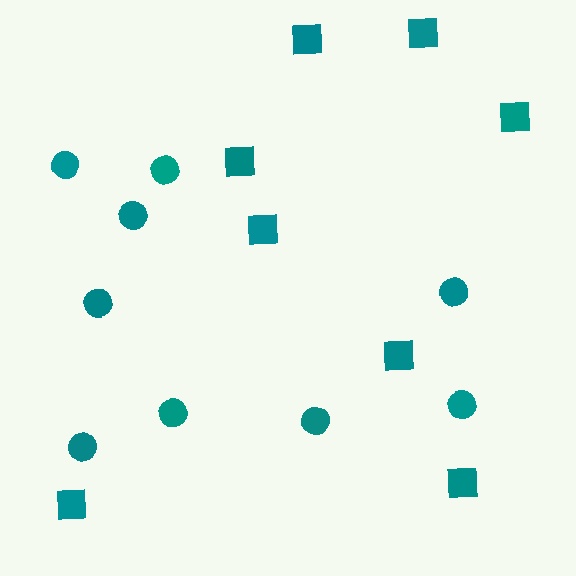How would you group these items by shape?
There are 2 groups: one group of squares (8) and one group of circles (9).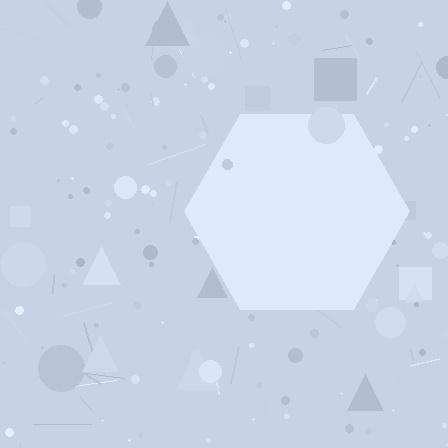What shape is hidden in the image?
A hexagon is hidden in the image.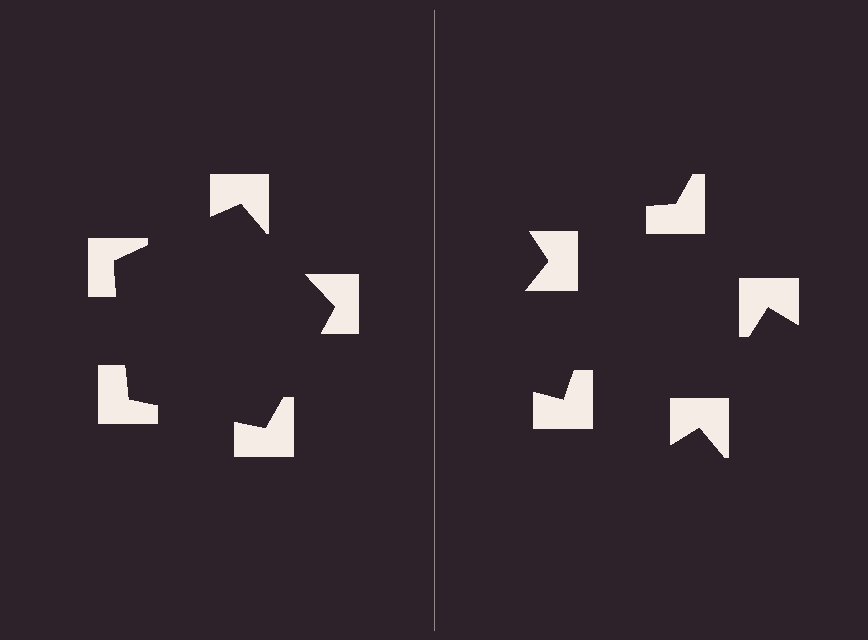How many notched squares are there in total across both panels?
10 — 5 on each side.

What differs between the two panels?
The notched squares are positioned identically on both sides; only the wedge orientations differ. On the left they align to a pentagon; on the right they are misaligned.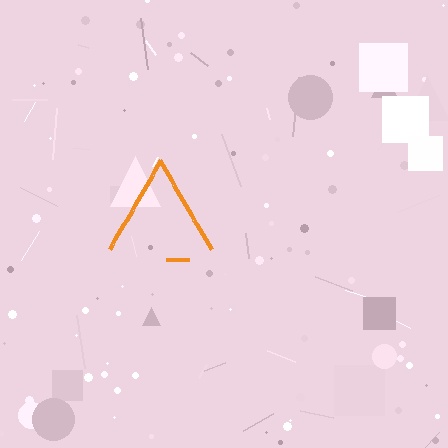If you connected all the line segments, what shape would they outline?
They would outline a triangle.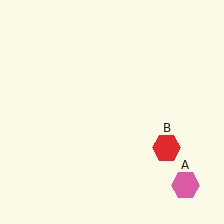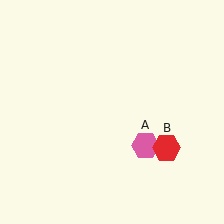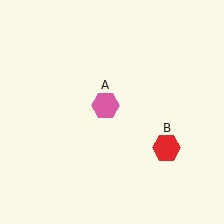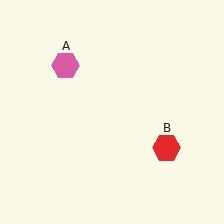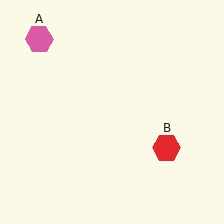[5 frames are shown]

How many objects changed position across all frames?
1 object changed position: pink hexagon (object A).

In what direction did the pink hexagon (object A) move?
The pink hexagon (object A) moved up and to the left.